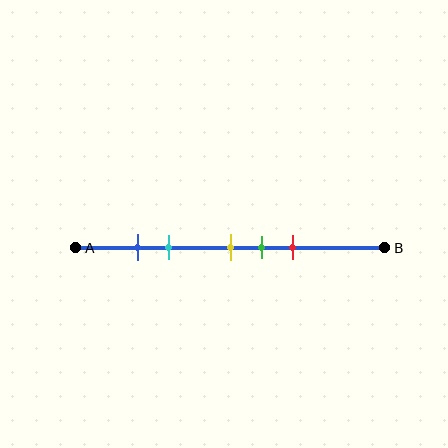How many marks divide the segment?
There are 5 marks dividing the segment.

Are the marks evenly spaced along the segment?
No, the marks are not evenly spaced.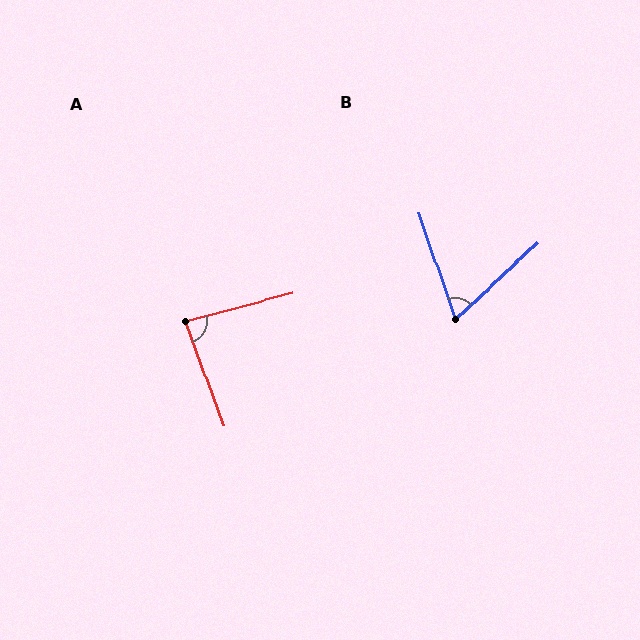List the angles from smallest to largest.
B (66°), A (85°).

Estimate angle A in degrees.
Approximately 85 degrees.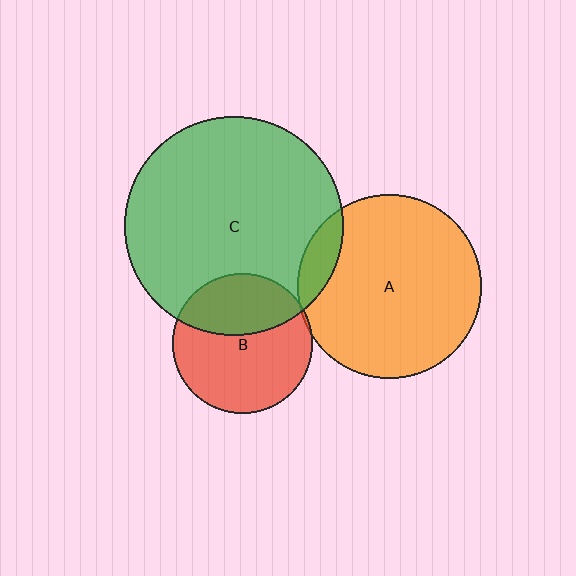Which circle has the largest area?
Circle C (green).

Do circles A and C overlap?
Yes.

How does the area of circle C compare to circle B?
Approximately 2.4 times.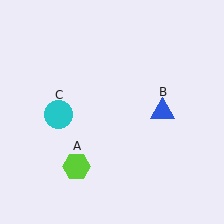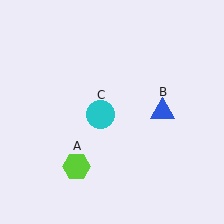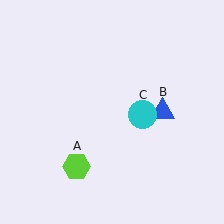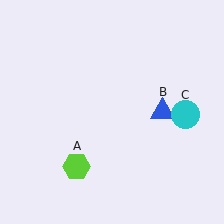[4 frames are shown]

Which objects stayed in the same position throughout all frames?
Lime hexagon (object A) and blue triangle (object B) remained stationary.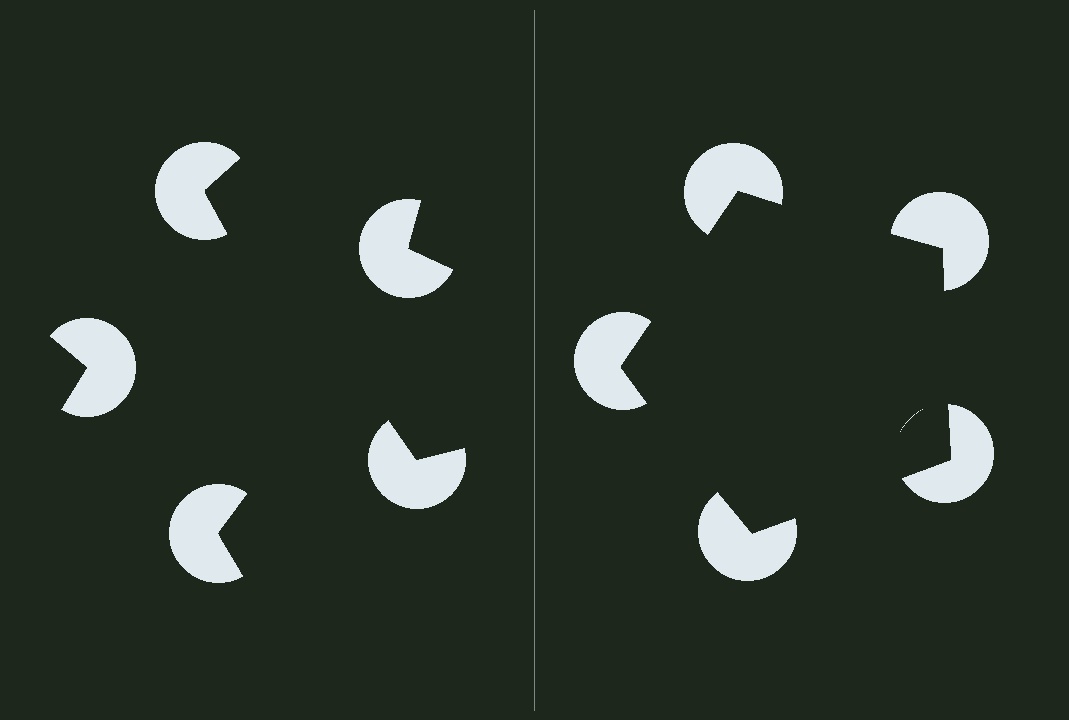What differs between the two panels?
The pac-man discs are positioned identically on both sides; only the wedge orientations differ. On the right they align to a pentagon; on the left they are misaligned.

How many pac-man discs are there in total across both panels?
10 — 5 on each side.